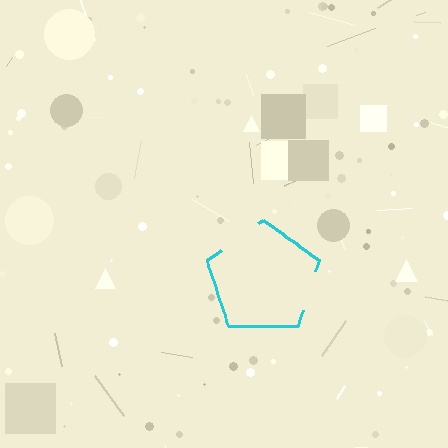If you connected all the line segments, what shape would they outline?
They would outline a pentagon.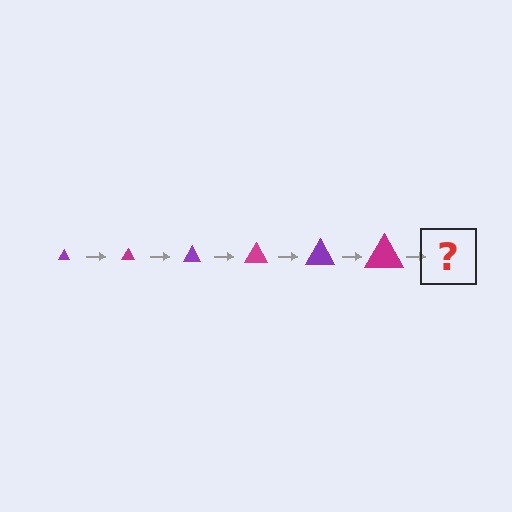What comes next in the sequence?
The next element should be a purple triangle, larger than the previous one.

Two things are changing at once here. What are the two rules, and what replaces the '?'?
The two rules are that the triangle grows larger each step and the color cycles through purple and magenta. The '?' should be a purple triangle, larger than the previous one.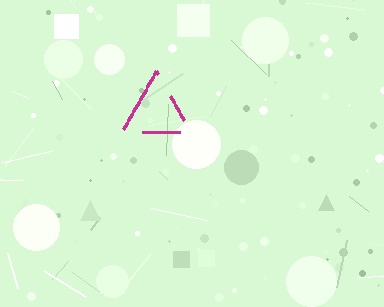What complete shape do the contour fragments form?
The contour fragments form a triangle.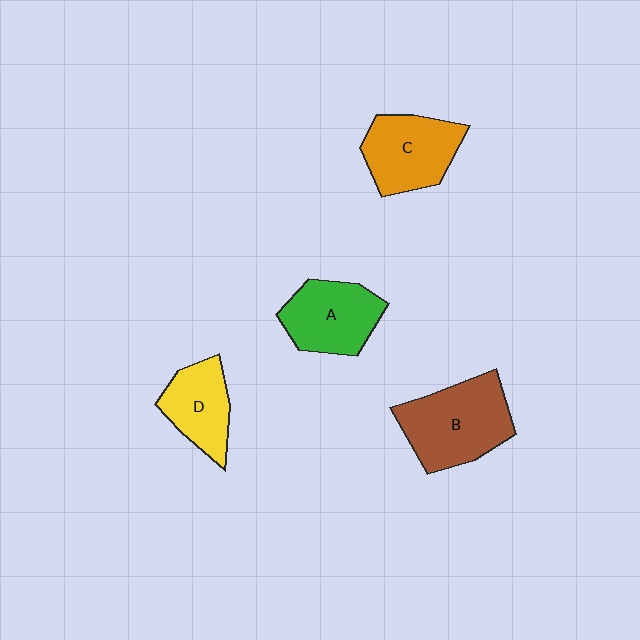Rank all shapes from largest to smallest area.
From largest to smallest: B (brown), C (orange), A (green), D (yellow).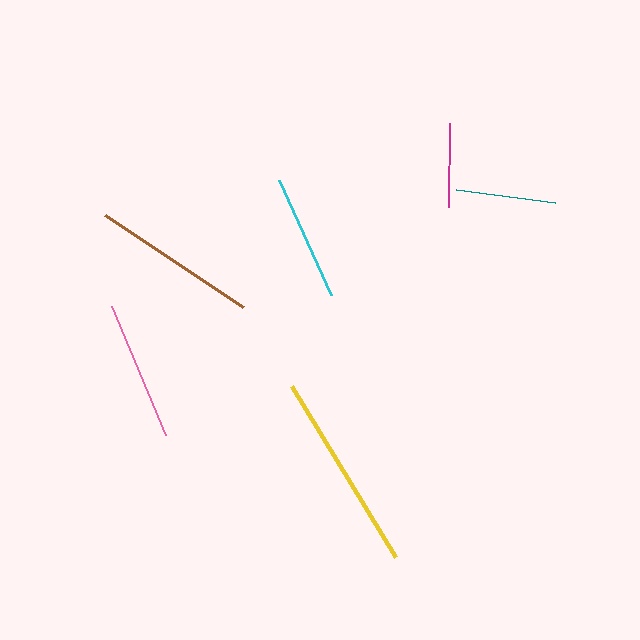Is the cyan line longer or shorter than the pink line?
The pink line is longer than the cyan line.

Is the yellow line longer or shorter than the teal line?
The yellow line is longer than the teal line.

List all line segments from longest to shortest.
From longest to shortest: yellow, brown, pink, cyan, teal, magenta.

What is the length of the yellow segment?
The yellow segment is approximately 201 pixels long.